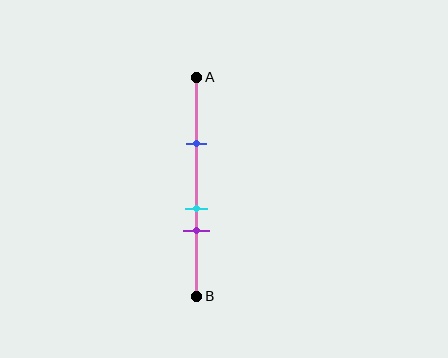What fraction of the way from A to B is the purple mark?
The purple mark is approximately 70% (0.7) of the way from A to B.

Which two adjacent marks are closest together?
The cyan and purple marks are the closest adjacent pair.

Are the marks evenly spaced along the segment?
No, the marks are not evenly spaced.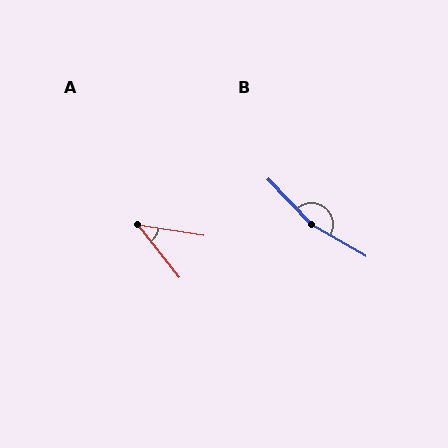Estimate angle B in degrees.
Approximately 163 degrees.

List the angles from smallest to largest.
A (42°), B (163°).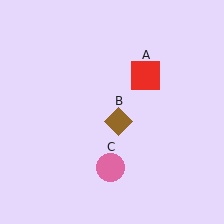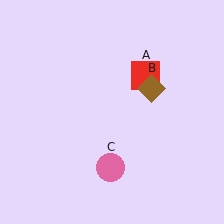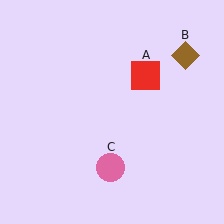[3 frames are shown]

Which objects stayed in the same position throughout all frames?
Red square (object A) and pink circle (object C) remained stationary.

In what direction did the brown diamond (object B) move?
The brown diamond (object B) moved up and to the right.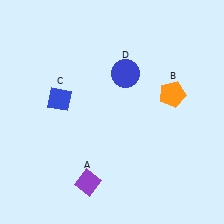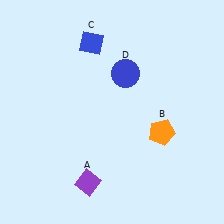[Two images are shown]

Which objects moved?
The objects that moved are: the orange pentagon (B), the blue diamond (C).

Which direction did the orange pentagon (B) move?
The orange pentagon (B) moved down.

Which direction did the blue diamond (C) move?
The blue diamond (C) moved up.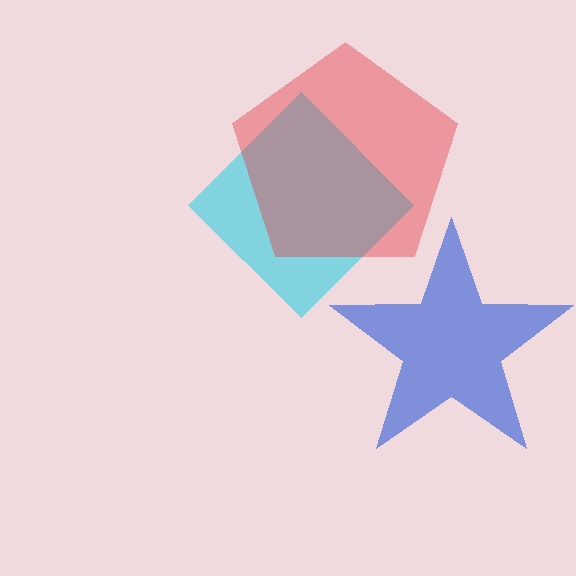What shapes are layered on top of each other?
The layered shapes are: a cyan diamond, a blue star, a red pentagon.